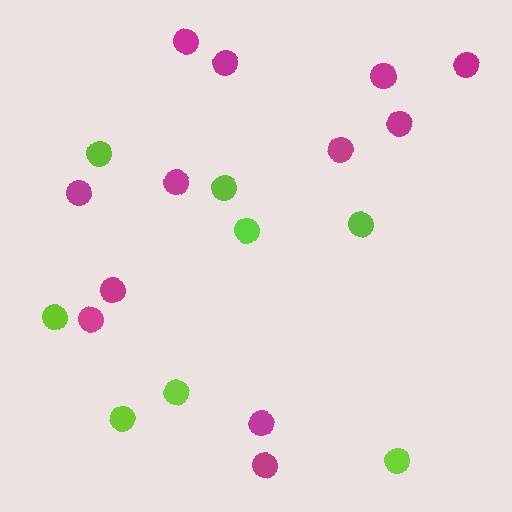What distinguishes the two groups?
There are 2 groups: one group of magenta circles (12) and one group of lime circles (8).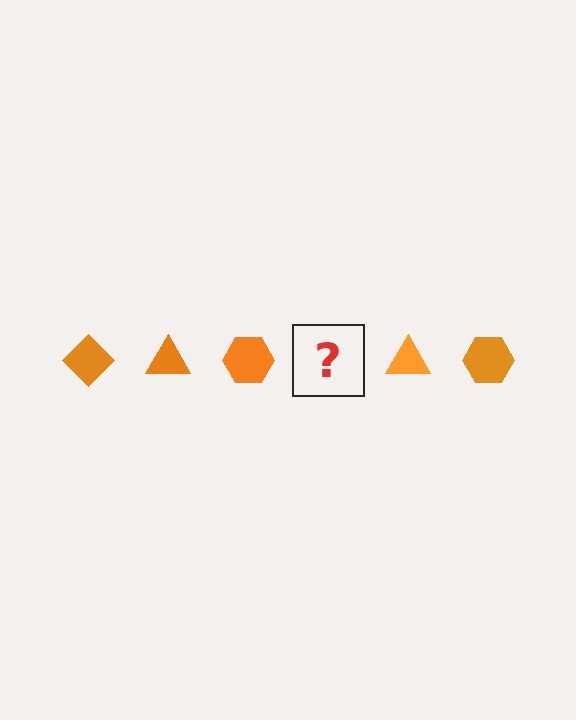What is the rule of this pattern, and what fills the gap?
The rule is that the pattern cycles through diamond, triangle, hexagon shapes in orange. The gap should be filled with an orange diamond.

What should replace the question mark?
The question mark should be replaced with an orange diamond.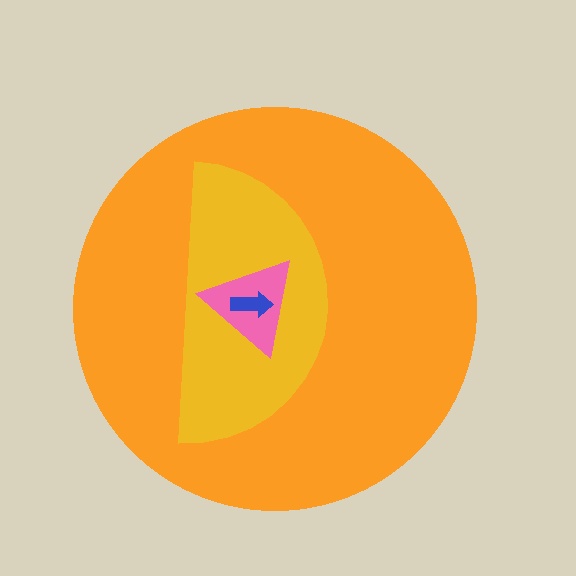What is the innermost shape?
The blue arrow.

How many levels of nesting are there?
4.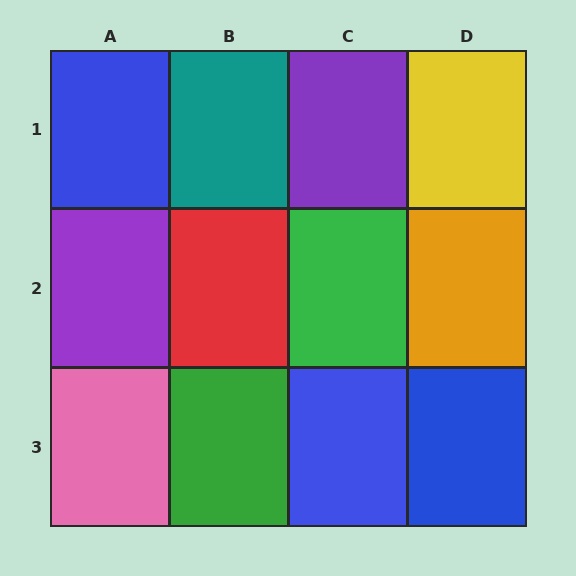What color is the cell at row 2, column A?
Purple.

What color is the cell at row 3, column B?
Green.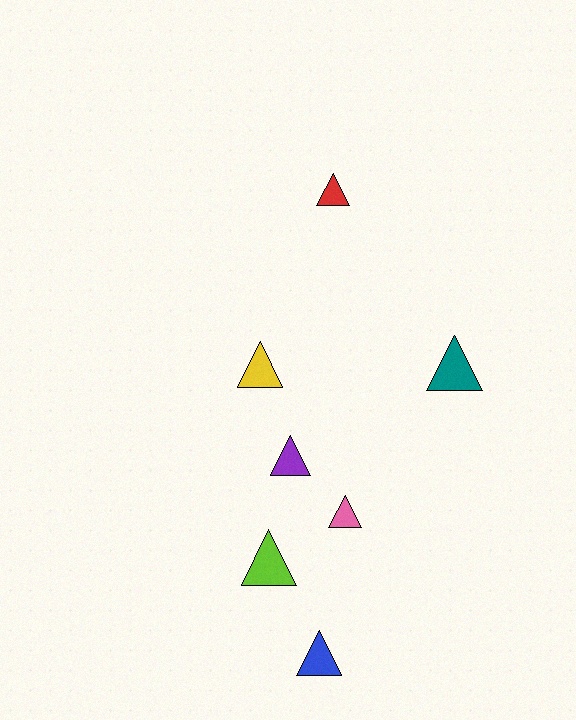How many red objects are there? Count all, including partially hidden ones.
There is 1 red object.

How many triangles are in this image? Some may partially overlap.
There are 7 triangles.